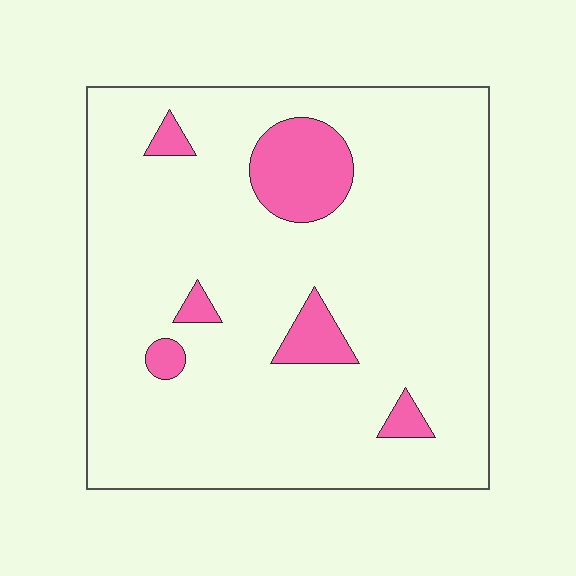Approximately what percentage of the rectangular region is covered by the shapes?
Approximately 10%.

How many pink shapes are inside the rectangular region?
6.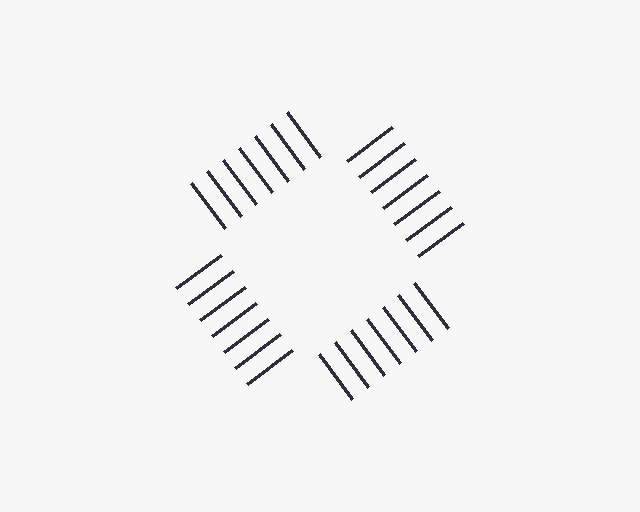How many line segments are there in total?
28 — 7 along each of the 4 edges.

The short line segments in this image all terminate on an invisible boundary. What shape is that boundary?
An illusory square — the line segments terminate on its edges but no continuous stroke is drawn.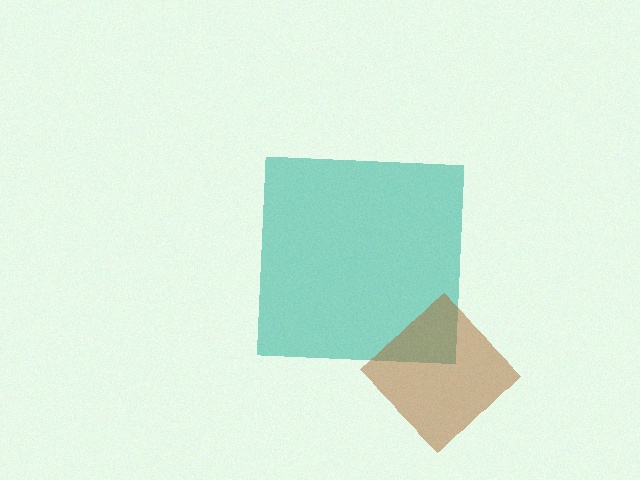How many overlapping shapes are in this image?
There are 2 overlapping shapes in the image.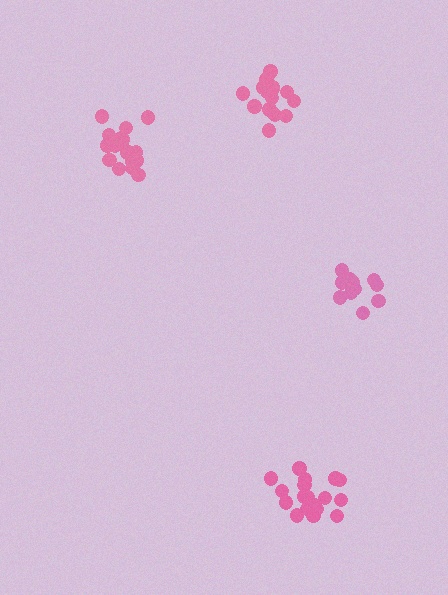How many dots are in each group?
Group 1: 18 dots, Group 2: 12 dots, Group 3: 18 dots, Group 4: 16 dots (64 total).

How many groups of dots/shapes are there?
There are 4 groups.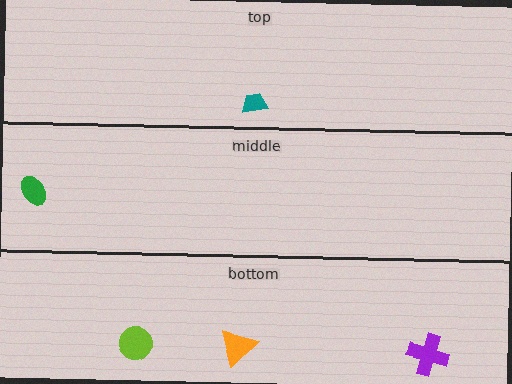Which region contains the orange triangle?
The bottom region.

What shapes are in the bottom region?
The purple cross, the orange triangle, the lime circle.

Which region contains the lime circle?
The bottom region.